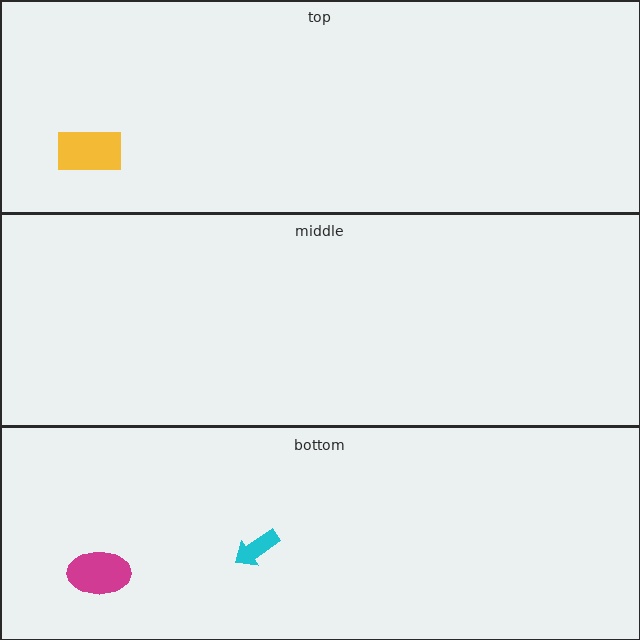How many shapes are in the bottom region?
2.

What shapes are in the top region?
The yellow rectangle.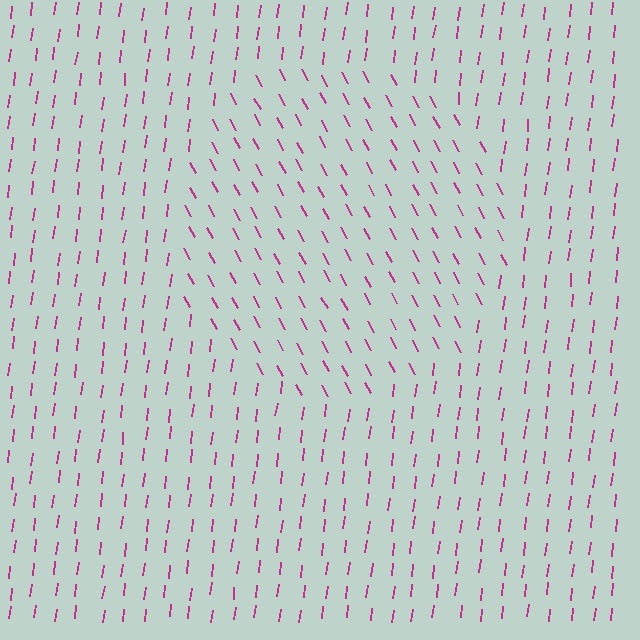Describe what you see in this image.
The image is filled with small magenta line segments. A circle region in the image has lines oriented differently from the surrounding lines, creating a visible texture boundary.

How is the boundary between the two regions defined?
The boundary is defined purely by a change in line orientation (approximately 36 degrees difference). All lines are the same color and thickness.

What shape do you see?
I see a circle.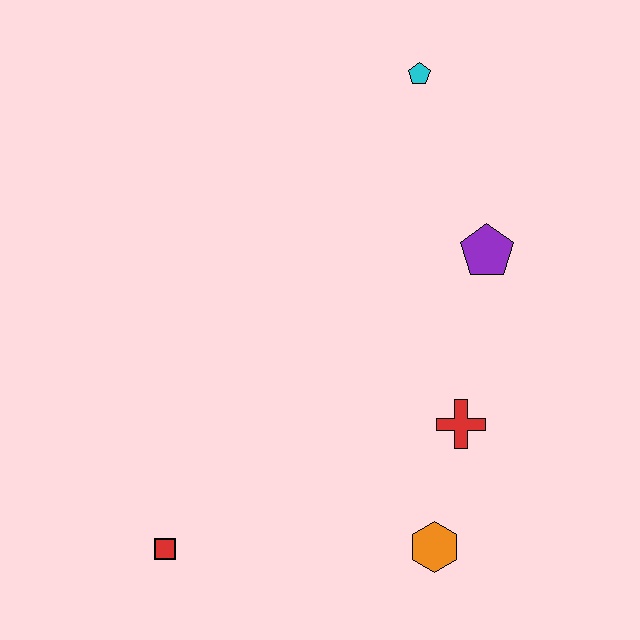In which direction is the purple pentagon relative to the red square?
The purple pentagon is to the right of the red square.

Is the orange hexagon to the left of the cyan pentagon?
No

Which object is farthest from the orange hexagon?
The cyan pentagon is farthest from the orange hexagon.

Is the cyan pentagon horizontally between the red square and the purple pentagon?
Yes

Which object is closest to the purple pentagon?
The red cross is closest to the purple pentagon.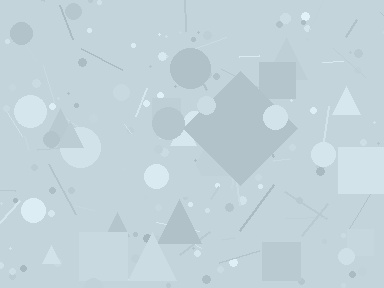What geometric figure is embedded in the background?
A diamond is embedded in the background.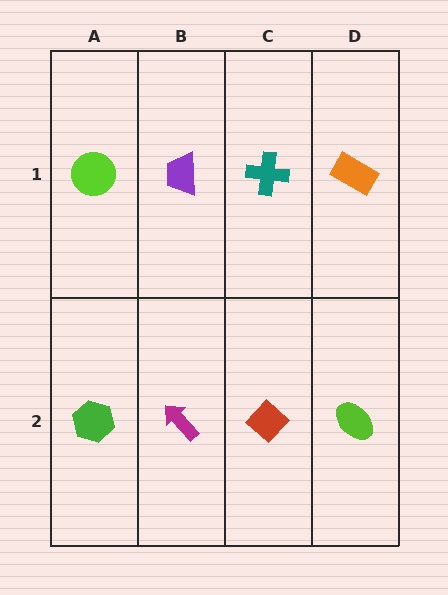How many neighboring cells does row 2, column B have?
3.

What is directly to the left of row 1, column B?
A lime circle.